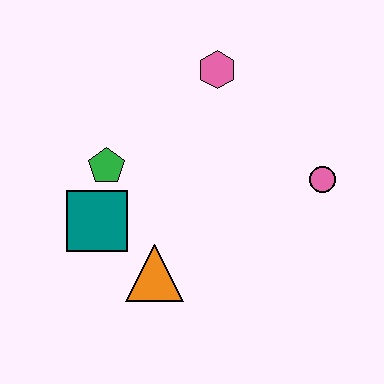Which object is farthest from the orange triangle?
The pink hexagon is farthest from the orange triangle.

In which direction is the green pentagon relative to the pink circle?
The green pentagon is to the left of the pink circle.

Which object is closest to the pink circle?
The pink hexagon is closest to the pink circle.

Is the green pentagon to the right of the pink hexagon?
No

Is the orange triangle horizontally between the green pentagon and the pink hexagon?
Yes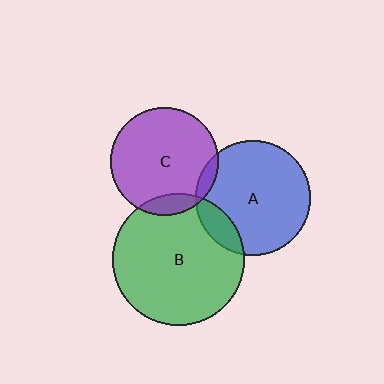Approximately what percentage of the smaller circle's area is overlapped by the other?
Approximately 10%.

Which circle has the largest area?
Circle B (green).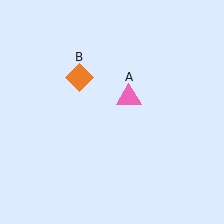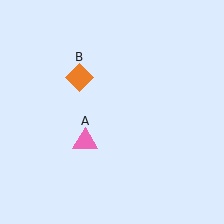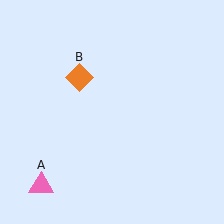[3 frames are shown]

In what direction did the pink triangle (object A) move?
The pink triangle (object A) moved down and to the left.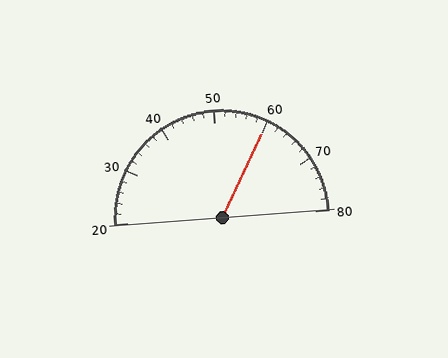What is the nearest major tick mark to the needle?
The nearest major tick mark is 60.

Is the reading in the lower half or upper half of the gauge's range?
The reading is in the upper half of the range (20 to 80).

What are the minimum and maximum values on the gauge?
The gauge ranges from 20 to 80.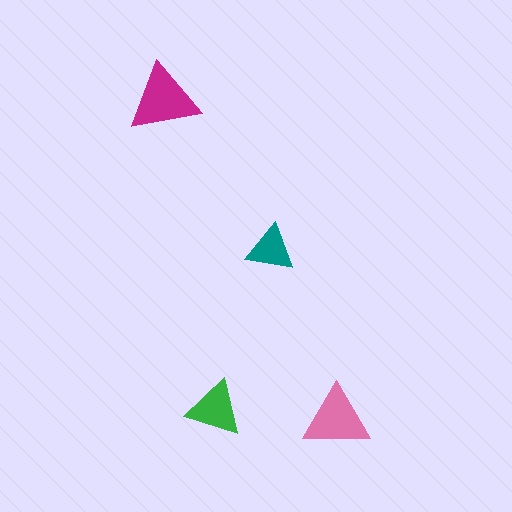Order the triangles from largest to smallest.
the magenta one, the pink one, the green one, the teal one.